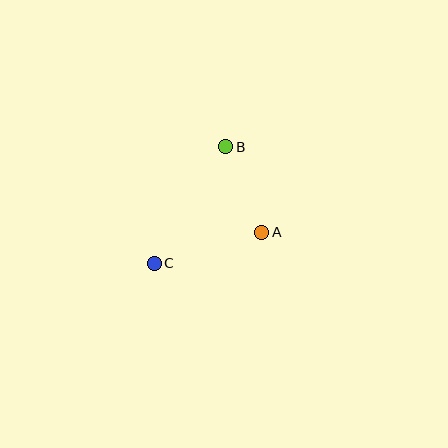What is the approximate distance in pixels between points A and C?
The distance between A and C is approximately 112 pixels.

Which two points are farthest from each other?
Points B and C are farthest from each other.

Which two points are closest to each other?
Points A and B are closest to each other.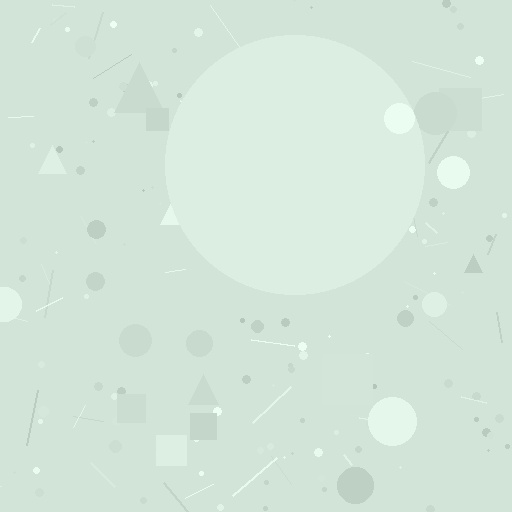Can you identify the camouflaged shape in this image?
The camouflaged shape is a circle.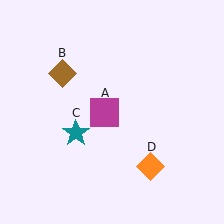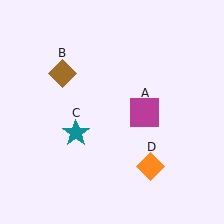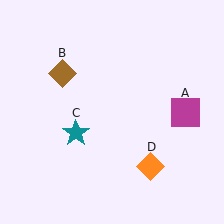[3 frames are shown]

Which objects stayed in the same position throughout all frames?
Brown diamond (object B) and teal star (object C) and orange diamond (object D) remained stationary.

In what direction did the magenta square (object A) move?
The magenta square (object A) moved right.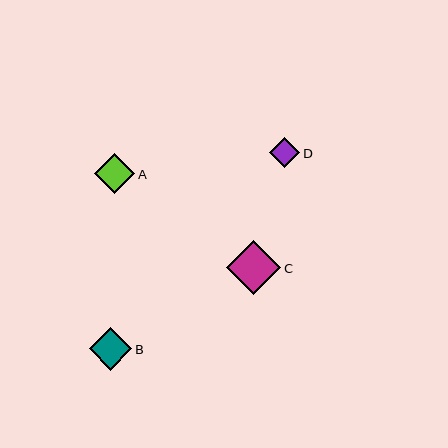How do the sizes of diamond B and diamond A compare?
Diamond B and diamond A are approximately the same size.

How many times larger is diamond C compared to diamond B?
Diamond C is approximately 1.3 times the size of diamond B.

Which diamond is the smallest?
Diamond D is the smallest with a size of approximately 30 pixels.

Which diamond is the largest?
Diamond C is the largest with a size of approximately 54 pixels.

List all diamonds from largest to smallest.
From largest to smallest: C, B, A, D.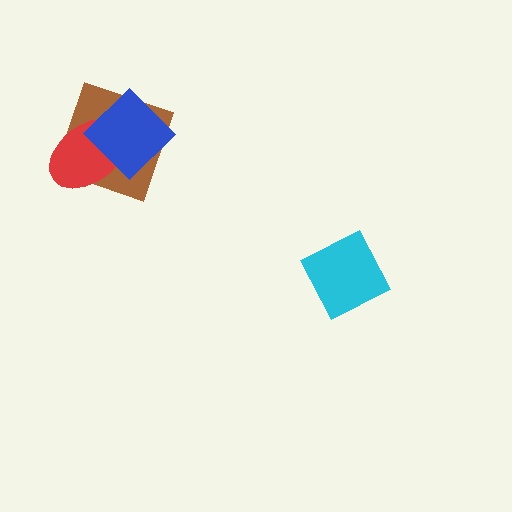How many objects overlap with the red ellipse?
2 objects overlap with the red ellipse.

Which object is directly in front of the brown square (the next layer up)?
The red ellipse is directly in front of the brown square.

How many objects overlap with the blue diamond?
2 objects overlap with the blue diamond.